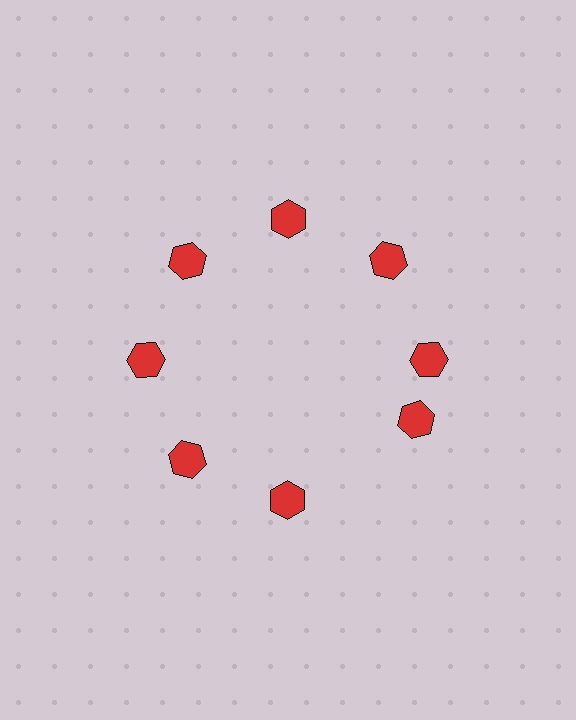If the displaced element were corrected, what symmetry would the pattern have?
It would have 8-fold rotational symmetry — the pattern would map onto itself every 45 degrees.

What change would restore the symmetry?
The symmetry would be restored by rotating it back into even spacing with its neighbors so that all 8 hexagons sit at equal angles and equal distance from the center.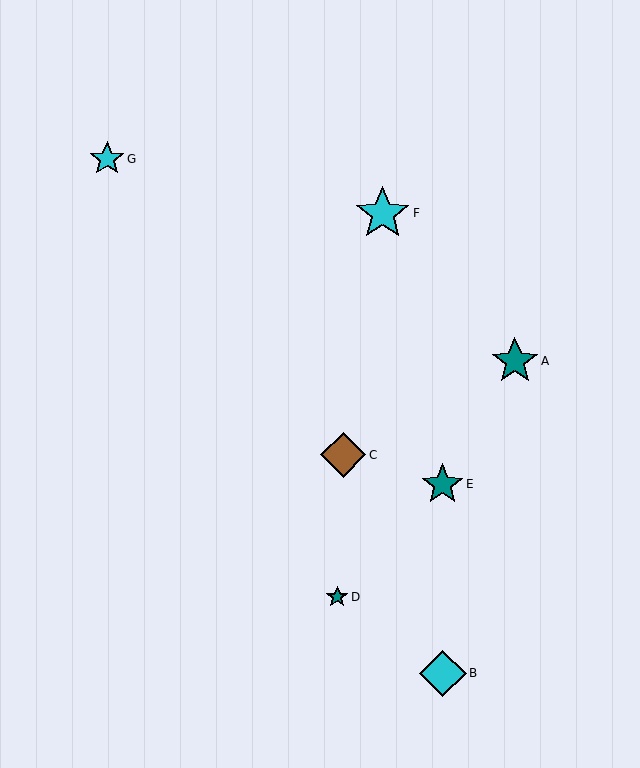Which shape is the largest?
The cyan star (labeled F) is the largest.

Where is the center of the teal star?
The center of the teal star is at (515, 361).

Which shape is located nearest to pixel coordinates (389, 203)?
The cyan star (labeled F) at (383, 213) is nearest to that location.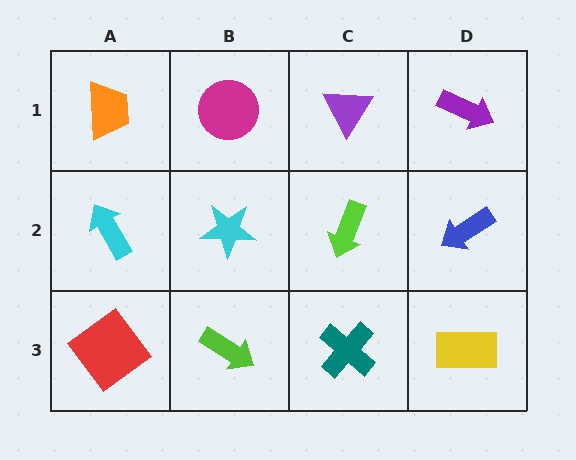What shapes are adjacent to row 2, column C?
A purple triangle (row 1, column C), a teal cross (row 3, column C), a cyan star (row 2, column B), a blue arrow (row 2, column D).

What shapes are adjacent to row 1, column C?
A lime arrow (row 2, column C), a magenta circle (row 1, column B), a purple arrow (row 1, column D).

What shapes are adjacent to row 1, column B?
A cyan star (row 2, column B), an orange trapezoid (row 1, column A), a purple triangle (row 1, column C).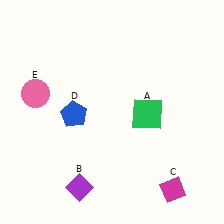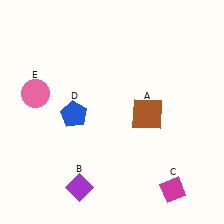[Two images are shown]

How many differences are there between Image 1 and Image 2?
There is 1 difference between the two images.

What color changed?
The square (A) changed from green in Image 1 to brown in Image 2.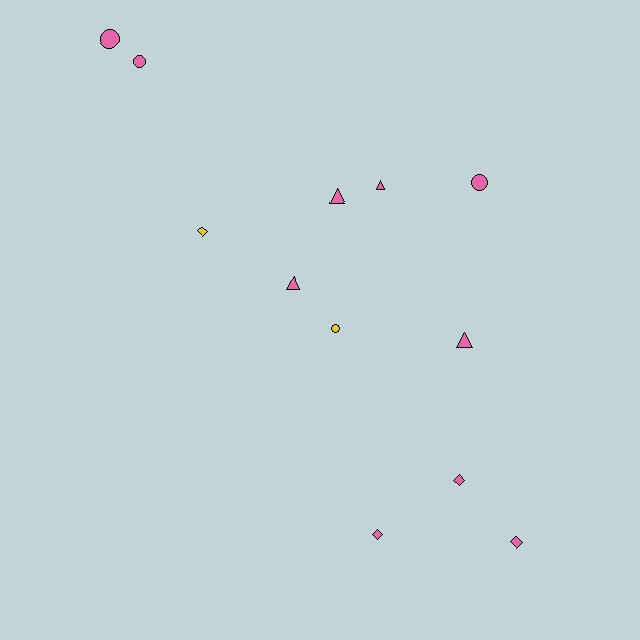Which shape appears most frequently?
Diamond, with 4 objects.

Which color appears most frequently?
Pink, with 10 objects.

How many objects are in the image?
There are 12 objects.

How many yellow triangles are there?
There are no yellow triangles.